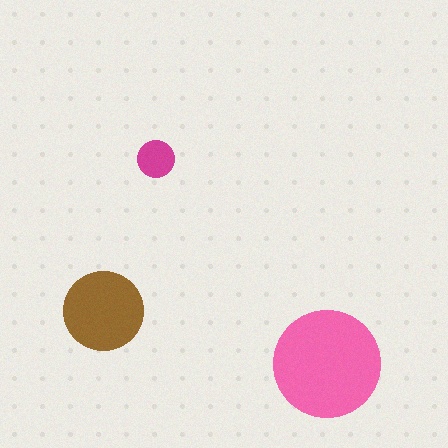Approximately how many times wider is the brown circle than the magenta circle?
About 2 times wider.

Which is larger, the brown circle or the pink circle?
The pink one.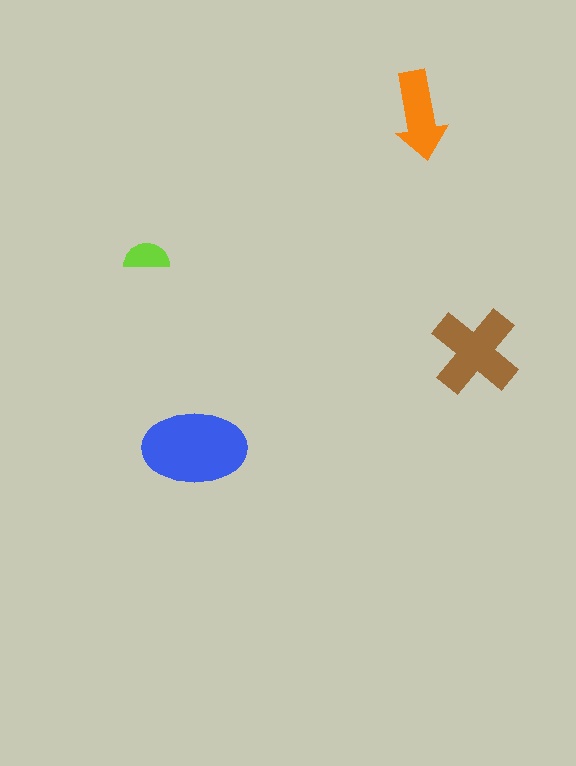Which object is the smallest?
The lime semicircle.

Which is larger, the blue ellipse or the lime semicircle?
The blue ellipse.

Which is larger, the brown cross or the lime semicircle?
The brown cross.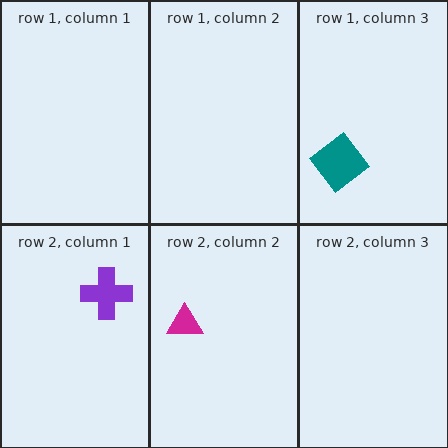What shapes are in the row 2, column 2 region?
The magenta triangle.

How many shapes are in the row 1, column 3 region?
1.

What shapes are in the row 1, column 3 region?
The teal diamond.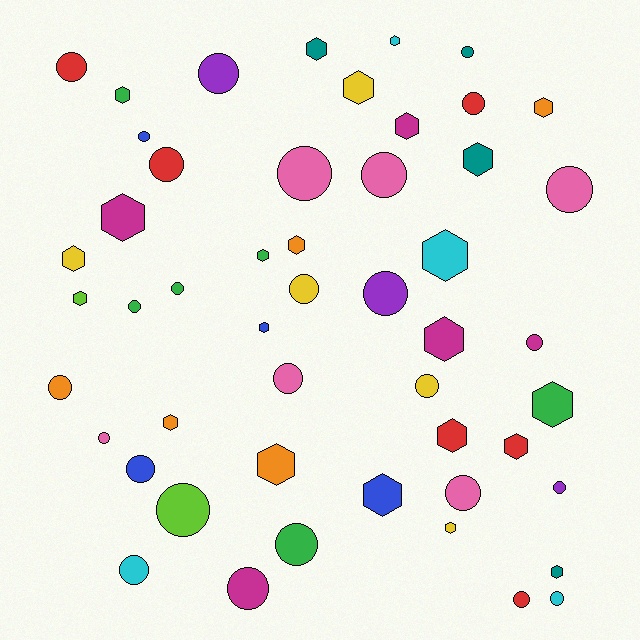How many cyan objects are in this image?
There are 4 cyan objects.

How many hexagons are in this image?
There are 23 hexagons.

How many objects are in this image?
There are 50 objects.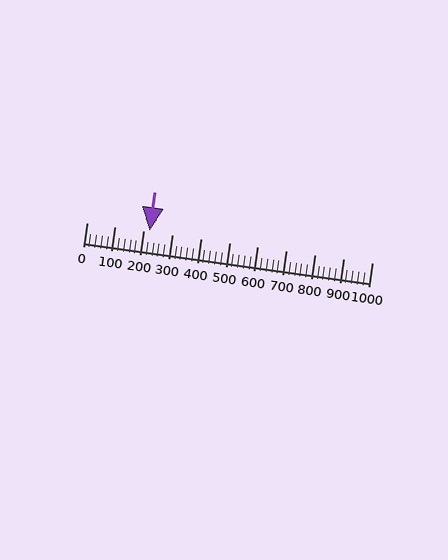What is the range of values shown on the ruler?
The ruler shows values from 0 to 1000.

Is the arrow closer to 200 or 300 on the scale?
The arrow is closer to 200.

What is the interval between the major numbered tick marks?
The major tick marks are spaced 100 units apart.